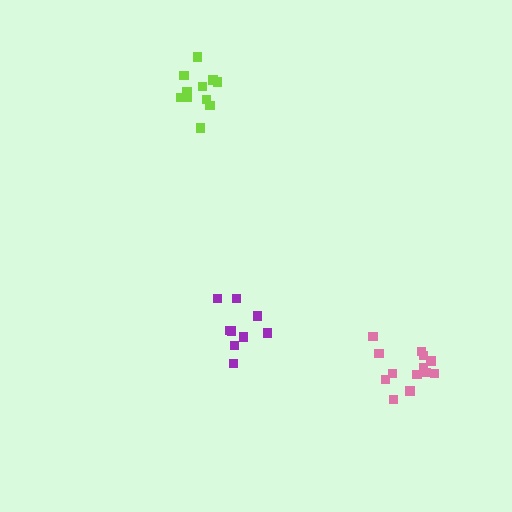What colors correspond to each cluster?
The clusters are colored: lime, pink, purple.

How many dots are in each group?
Group 1: 11 dots, Group 2: 13 dots, Group 3: 9 dots (33 total).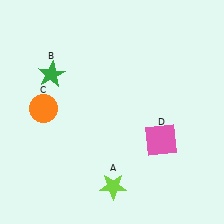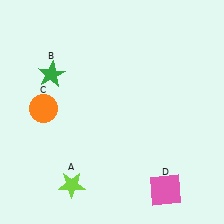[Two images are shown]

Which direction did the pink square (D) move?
The pink square (D) moved down.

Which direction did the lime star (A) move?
The lime star (A) moved left.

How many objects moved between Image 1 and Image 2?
2 objects moved between the two images.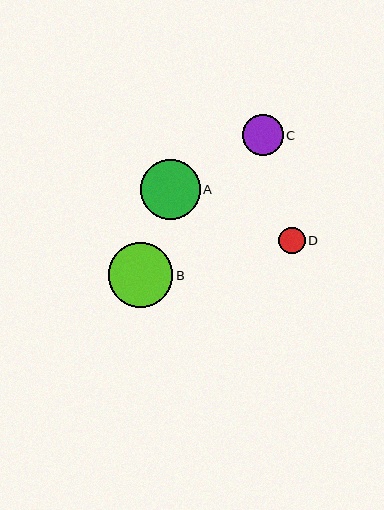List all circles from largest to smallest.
From largest to smallest: B, A, C, D.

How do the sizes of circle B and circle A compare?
Circle B and circle A are approximately the same size.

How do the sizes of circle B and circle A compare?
Circle B and circle A are approximately the same size.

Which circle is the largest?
Circle B is the largest with a size of approximately 65 pixels.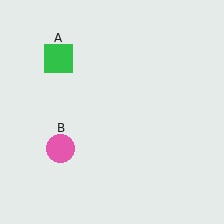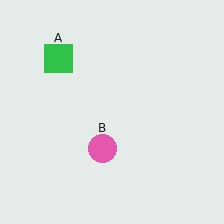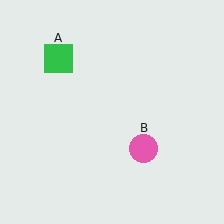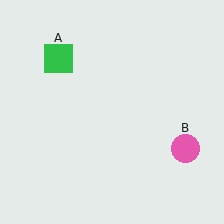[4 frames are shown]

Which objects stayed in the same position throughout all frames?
Green square (object A) remained stationary.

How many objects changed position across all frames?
1 object changed position: pink circle (object B).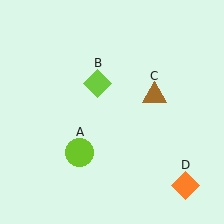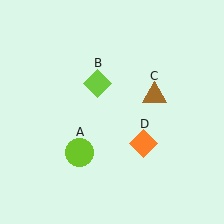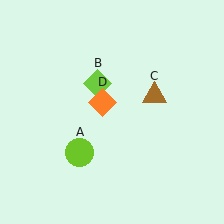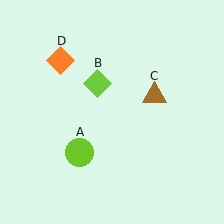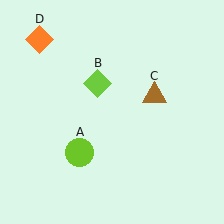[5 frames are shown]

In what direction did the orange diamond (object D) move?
The orange diamond (object D) moved up and to the left.